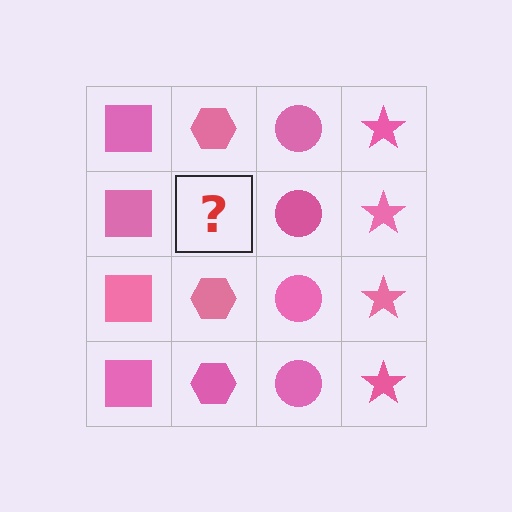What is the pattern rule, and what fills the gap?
The rule is that each column has a consistent shape. The gap should be filled with a pink hexagon.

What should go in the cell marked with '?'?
The missing cell should contain a pink hexagon.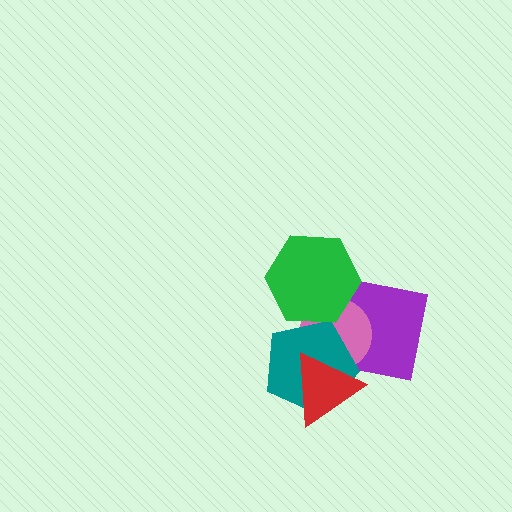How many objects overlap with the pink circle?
4 objects overlap with the pink circle.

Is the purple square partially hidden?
Yes, it is partially covered by another shape.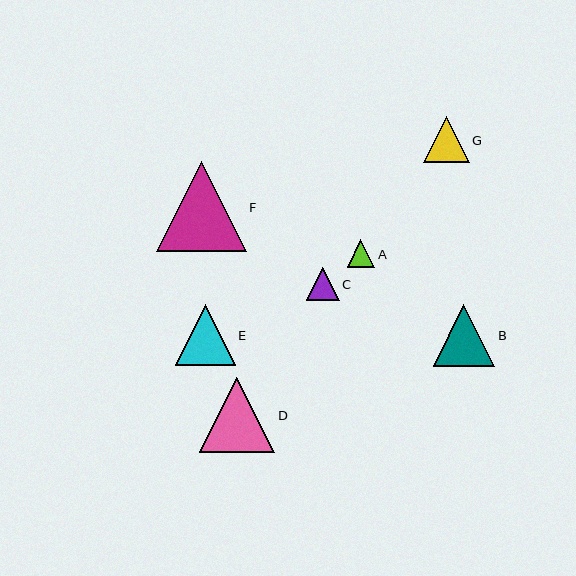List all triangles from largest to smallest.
From largest to smallest: F, D, B, E, G, C, A.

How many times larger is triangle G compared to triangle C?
Triangle G is approximately 1.4 times the size of triangle C.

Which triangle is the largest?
Triangle F is the largest with a size of approximately 90 pixels.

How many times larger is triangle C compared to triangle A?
Triangle C is approximately 1.2 times the size of triangle A.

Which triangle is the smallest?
Triangle A is the smallest with a size of approximately 28 pixels.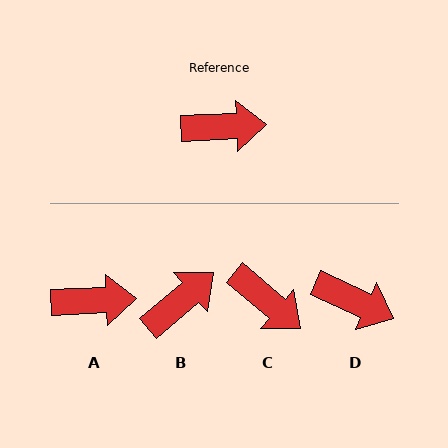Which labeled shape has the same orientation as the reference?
A.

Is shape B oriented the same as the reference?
No, it is off by about 38 degrees.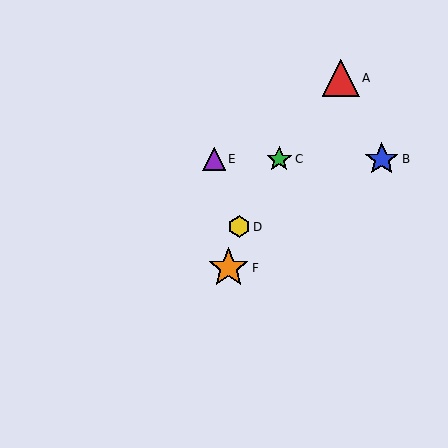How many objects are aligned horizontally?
3 objects (B, C, E) are aligned horizontally.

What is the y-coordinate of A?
Object A is at y≈78.